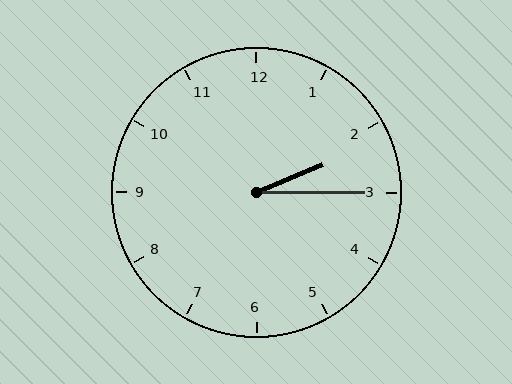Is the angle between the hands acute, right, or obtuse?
It is acute.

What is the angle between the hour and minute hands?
Approximately 22 degrees.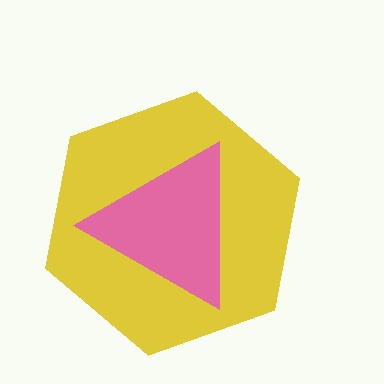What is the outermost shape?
The yellow hexagon.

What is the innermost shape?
The pink triangle.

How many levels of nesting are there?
2.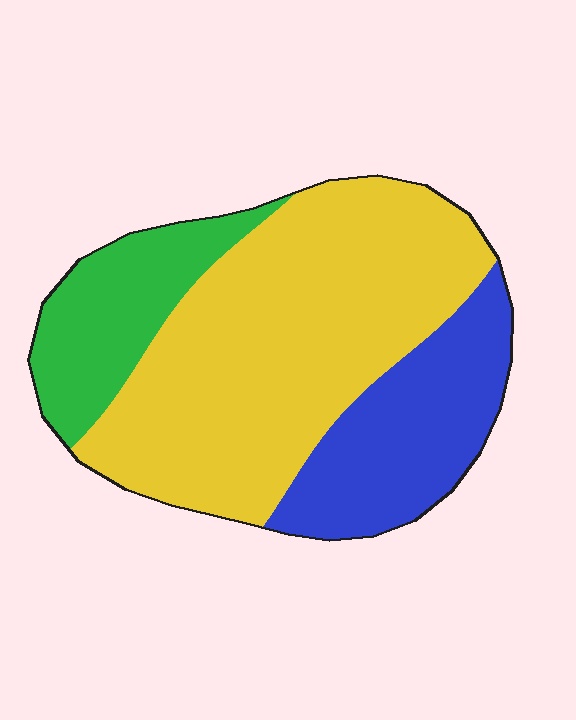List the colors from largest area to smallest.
From largest to smallest: yellow, blue, green.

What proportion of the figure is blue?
Blue covers 24% of the figure.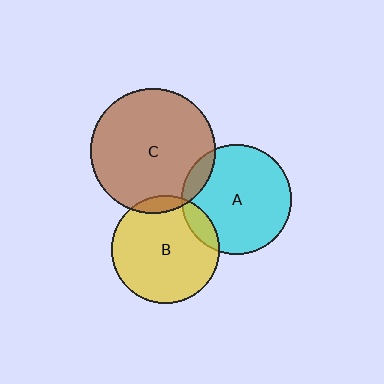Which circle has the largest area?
Circle C (brown).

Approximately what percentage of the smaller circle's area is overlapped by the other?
Approximately 10%.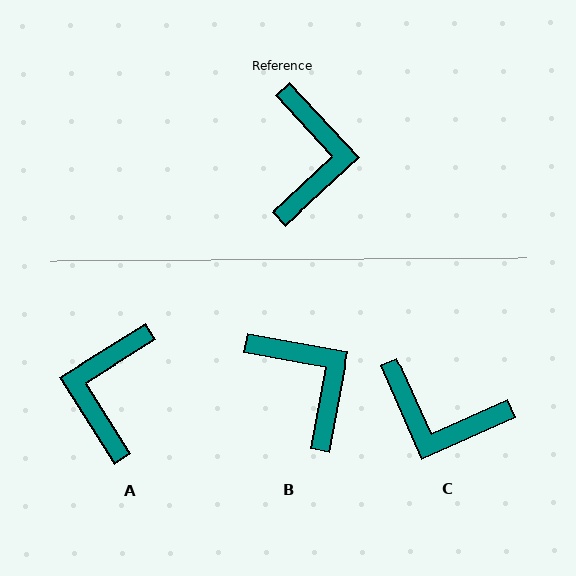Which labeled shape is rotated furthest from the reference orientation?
A, about 169 degrees away.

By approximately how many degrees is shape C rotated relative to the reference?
Approximately 109 degrees clockwise.